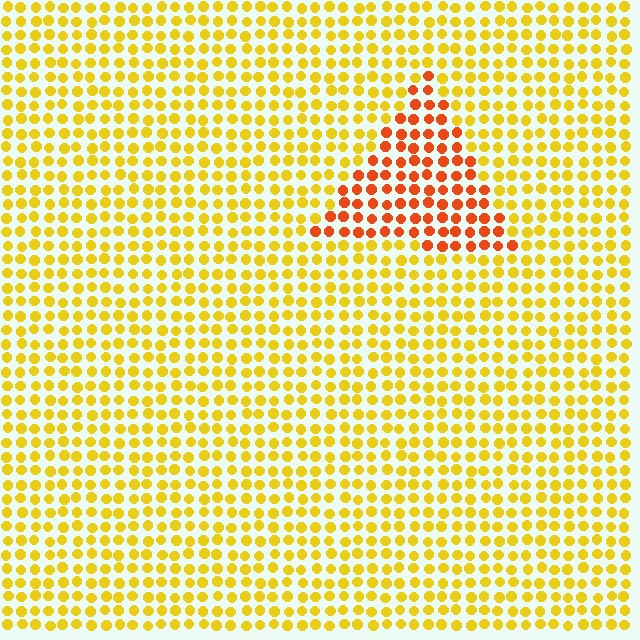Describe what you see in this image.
The image is filled with small yellow elements in a uniform arrangement. A triangle-shaped region is visible where the elements are tinted to a slightly different hue, forming a subtle color boundary.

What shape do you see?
I see a triangle.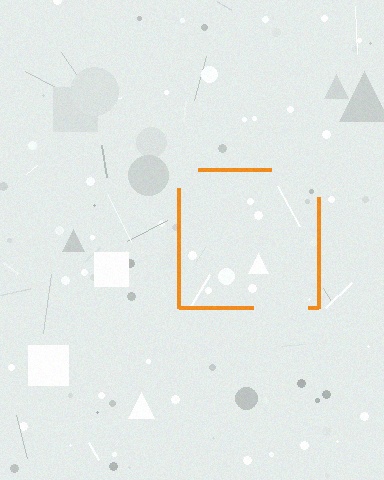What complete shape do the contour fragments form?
The contour fragments form a square.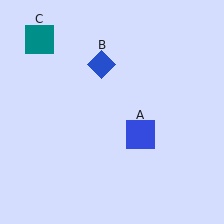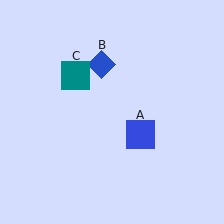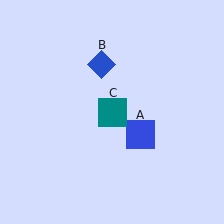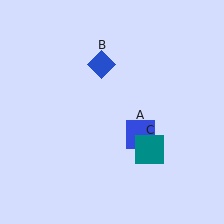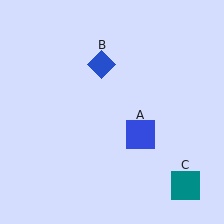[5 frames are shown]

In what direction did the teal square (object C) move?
The teal square (object C) moved down and to the right.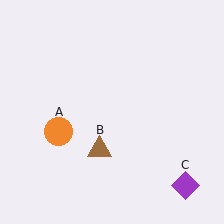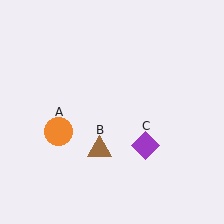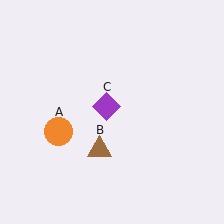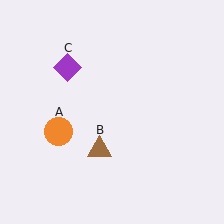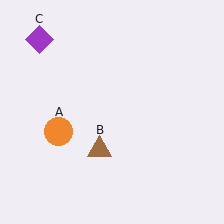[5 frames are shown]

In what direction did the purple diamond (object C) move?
The purple diamond (object C) moved up and to the left.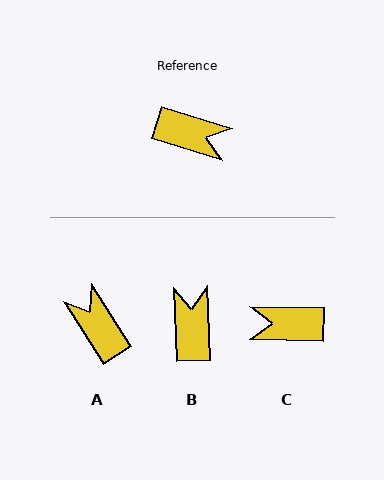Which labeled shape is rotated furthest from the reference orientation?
C, about 164 degrees away.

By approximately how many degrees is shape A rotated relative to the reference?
Approximately 139 degrees counter-clockwise.